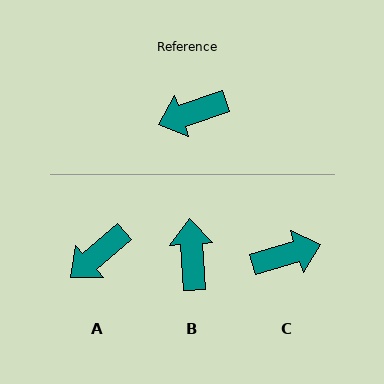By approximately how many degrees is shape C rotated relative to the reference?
Approximately 178 degrees counter-clockwise.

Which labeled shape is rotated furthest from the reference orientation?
C, about 178 degrees away.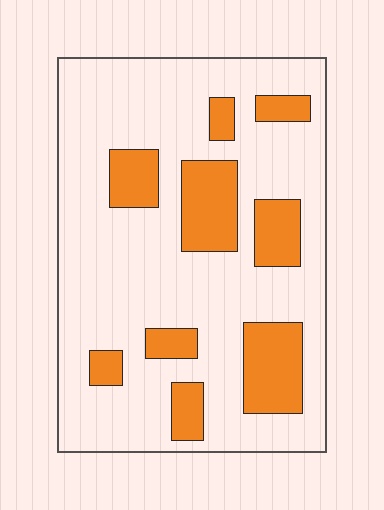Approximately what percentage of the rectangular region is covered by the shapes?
Approximately 25%.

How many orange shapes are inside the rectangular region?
9.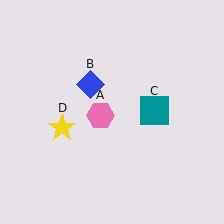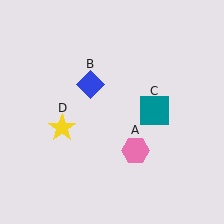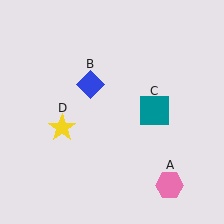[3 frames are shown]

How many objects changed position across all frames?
1 object changed position: pink hexagon (object A).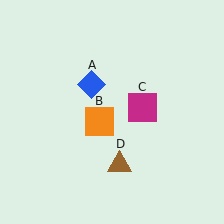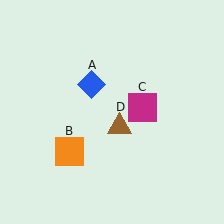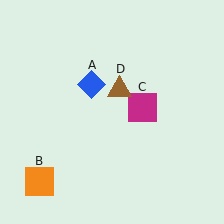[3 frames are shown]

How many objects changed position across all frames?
2 objects changed position: orange square (object B), brown triangle (object D).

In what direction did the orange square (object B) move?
The orange square (object B) moved down and to the left.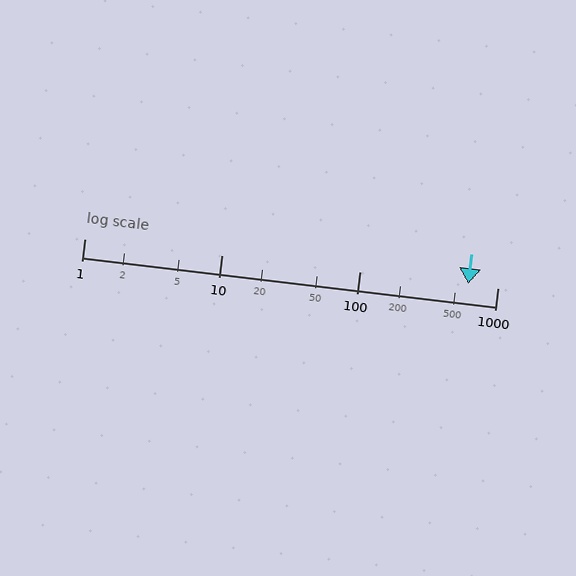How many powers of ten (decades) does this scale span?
The scale spans 3 decades, from 1 to 1000.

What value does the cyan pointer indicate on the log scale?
The pointer indicates approximately 610.